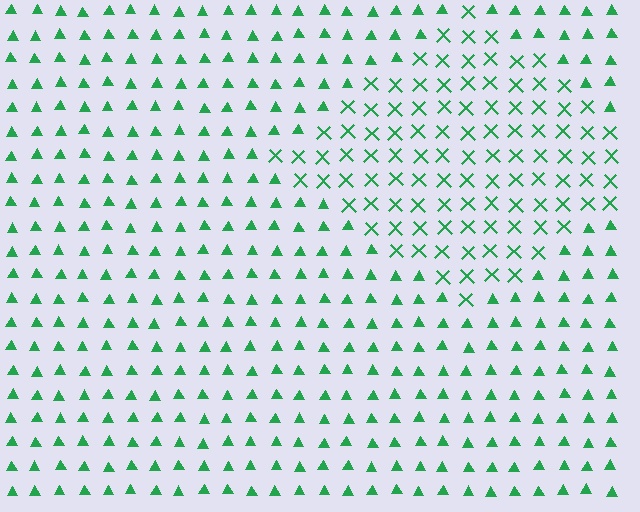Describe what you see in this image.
The image is filled with small green elements arranged in a uniform grid. A diamond-shaped region contains X marks, while the surrounding area contains triangles. The boundary is defined purely by the change in element shape.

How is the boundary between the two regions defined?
The boundary is defined by a change in element shape: X marks inside vs. triangles outside. All elements share the same color and spacing.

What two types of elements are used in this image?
The image uses X marks inside the diamond region and triangles outside it.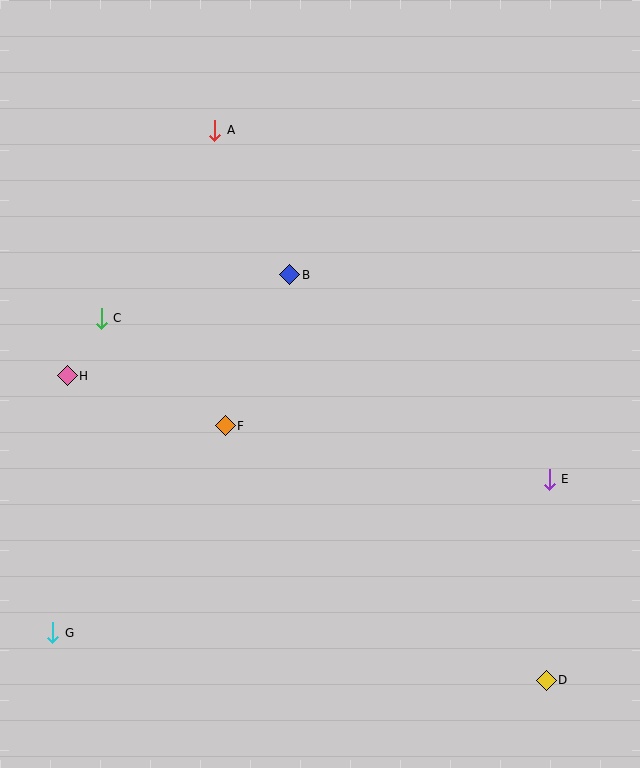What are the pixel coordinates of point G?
Point G is at (53, 633).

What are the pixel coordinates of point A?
Point A is at (215, 130).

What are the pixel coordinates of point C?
Point C is at (101, 318).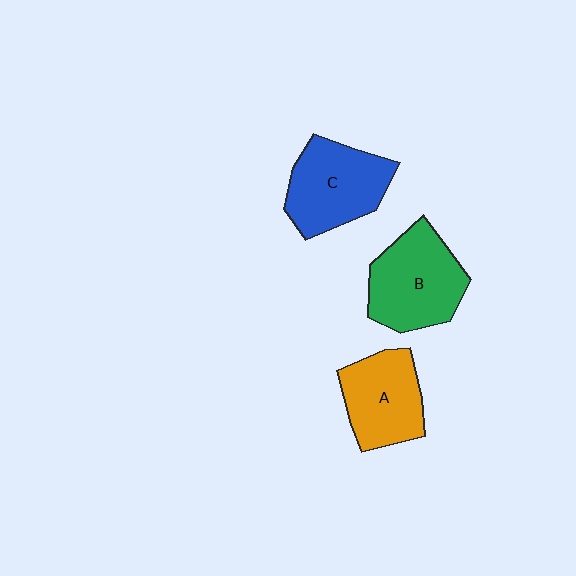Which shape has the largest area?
Shape B (green).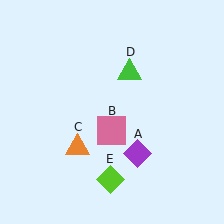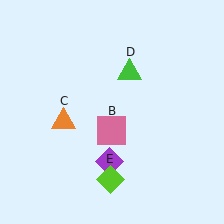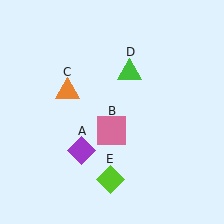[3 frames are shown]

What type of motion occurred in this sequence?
The purple diamond (object A), orange triangle (object C) rotated clockwise around the center of the scene.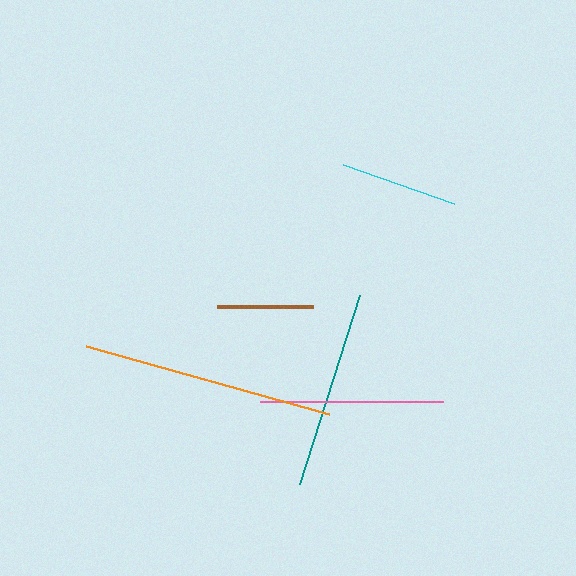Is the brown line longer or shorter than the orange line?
The orange line is longer than the brown line.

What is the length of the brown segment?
The brown segment is approximately 97 pixels long.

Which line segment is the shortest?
The brown line is the shortest at approximately 97 pixels.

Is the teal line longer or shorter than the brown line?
The teal line is longer than the brown line.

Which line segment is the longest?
The orange line is the longest at approximately 253 pixels.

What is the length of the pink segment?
The pink segment is approximately 184 pixels long.